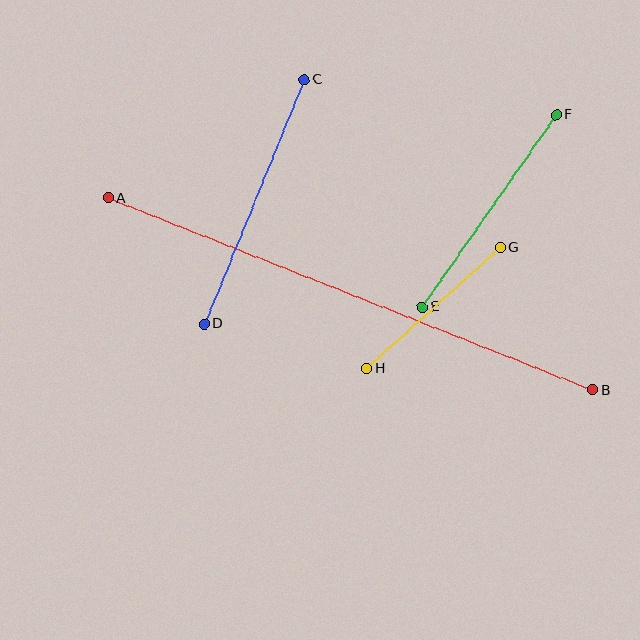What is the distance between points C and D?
The distance is approximately 264 pixels.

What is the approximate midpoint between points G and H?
The midpoint is at approximately (434, 308) pixels.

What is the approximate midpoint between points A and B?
The midpoint is at approximately (351, 294) pixels.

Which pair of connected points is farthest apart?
Points A and B are farthest apart.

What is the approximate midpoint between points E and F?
The midpoint is at approximately (489, 211) pixels.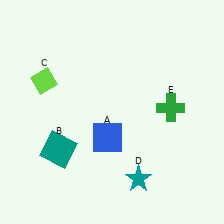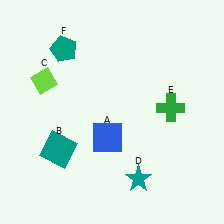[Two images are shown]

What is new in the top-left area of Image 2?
A teal pentagon (F) was added in the top-left area of Image 2.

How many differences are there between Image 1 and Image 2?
There is 1 difference between the two images.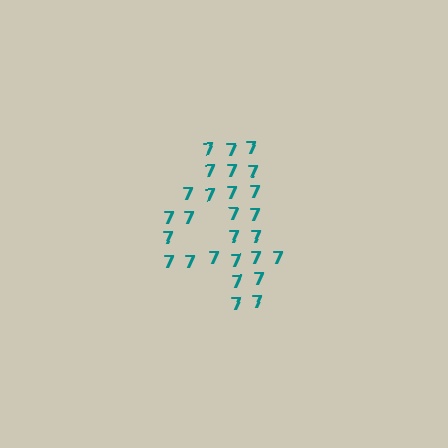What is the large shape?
The large shape is the digit 4.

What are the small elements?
The small elements are digit 7's.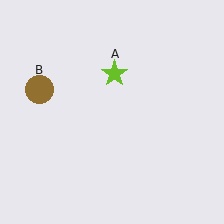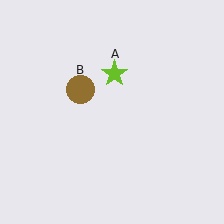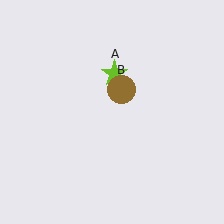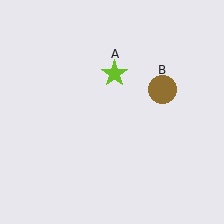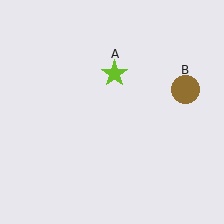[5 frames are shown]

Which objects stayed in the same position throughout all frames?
Lime star (object A) remained stationary.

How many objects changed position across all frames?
1 object changed position: brown circle (object B).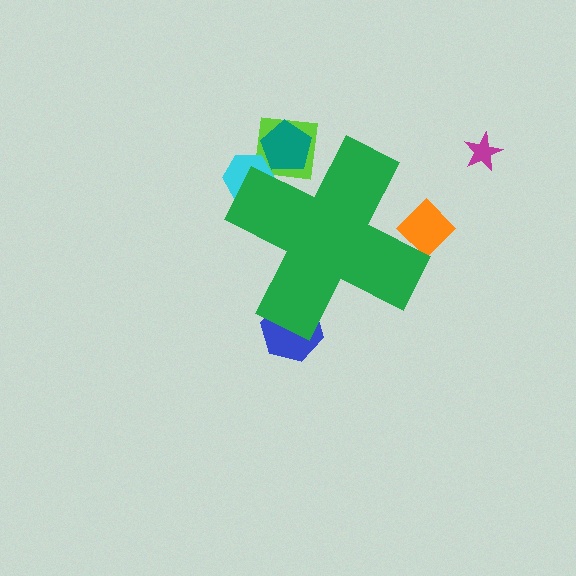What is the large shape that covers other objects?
A green cross.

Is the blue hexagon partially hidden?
Yes, the blue hexagon is partially hidden behind the green cross.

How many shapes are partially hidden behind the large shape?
5 shapes are partially hidden.